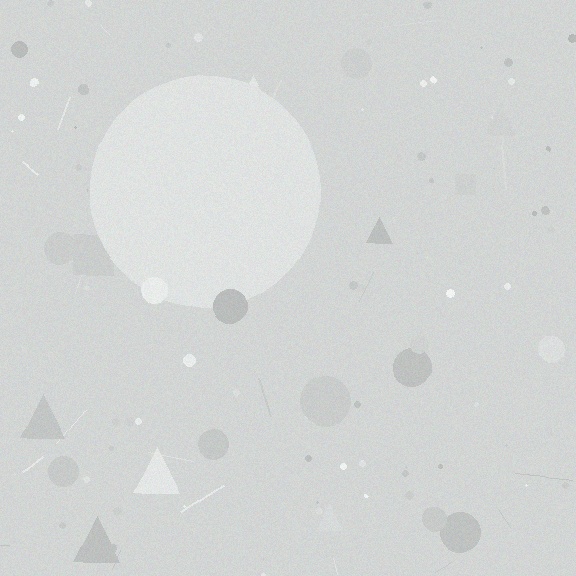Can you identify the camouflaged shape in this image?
The camouflaged shape is a circle.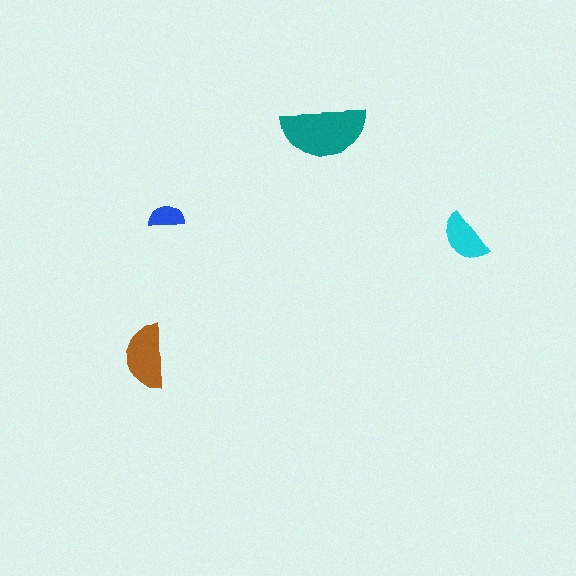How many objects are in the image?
There are 4 objects in the image.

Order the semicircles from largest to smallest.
the teal one, the brown one, the cyan one, the blue one.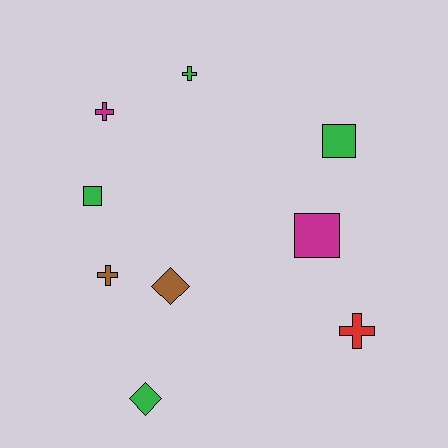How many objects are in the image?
There are 9 objects.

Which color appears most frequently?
Green, with 4 objects.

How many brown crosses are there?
There is 1 brown cross.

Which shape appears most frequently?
Cross, with 4 objects.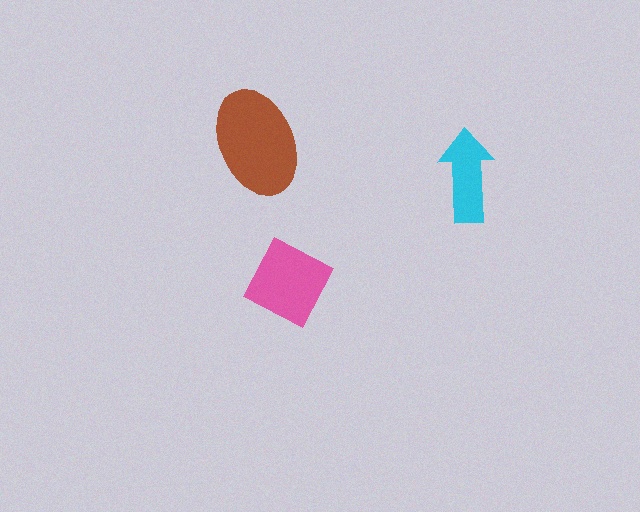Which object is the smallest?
The cyan arrow.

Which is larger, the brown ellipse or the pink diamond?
The brown ellipse.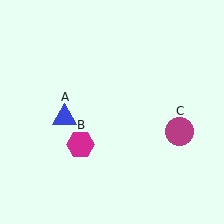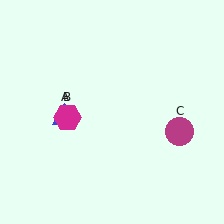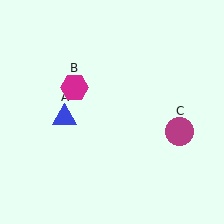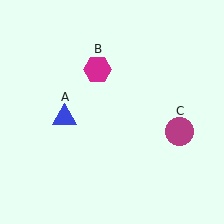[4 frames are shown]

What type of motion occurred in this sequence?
The magenta hexagon (object B) rotated clockwise around the center of the scene.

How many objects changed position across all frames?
1 object changed position: magenta hexagon (object B).